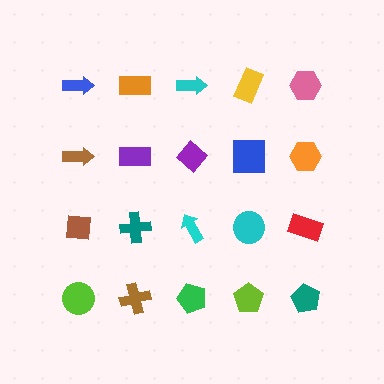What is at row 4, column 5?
A teal pentagon.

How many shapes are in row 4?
5 shapes.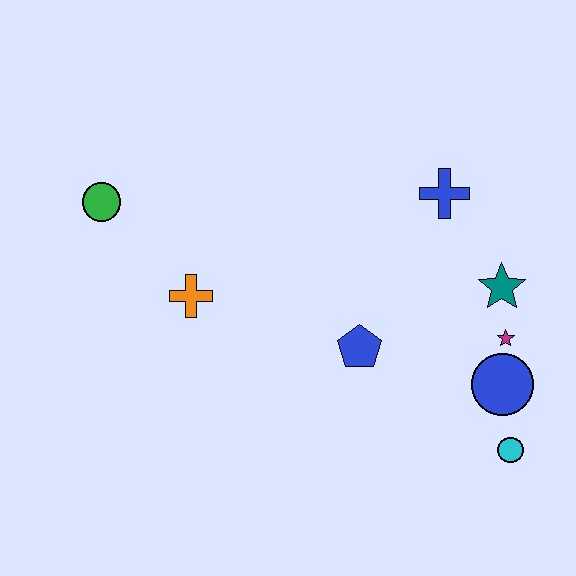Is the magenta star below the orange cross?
Yes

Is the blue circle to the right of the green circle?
Yes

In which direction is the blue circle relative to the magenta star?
The blue circle is below the magenta star.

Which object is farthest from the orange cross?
The cyan circle is farthest from the orange cross.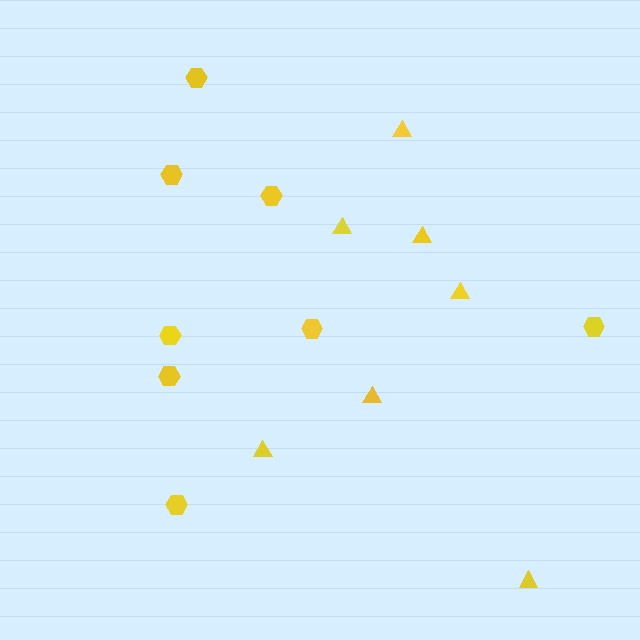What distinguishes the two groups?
There are 2 groups: one group of triangles (7) and one group of hexagons (8).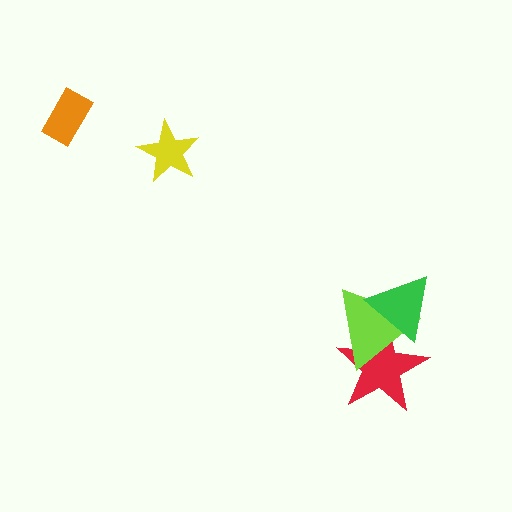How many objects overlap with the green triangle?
2 objects overlap with the green triangle.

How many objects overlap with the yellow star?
0 objects overlap with the yellow star.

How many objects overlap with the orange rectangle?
0 objects overlap with the orange rectangle.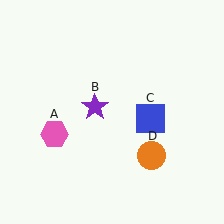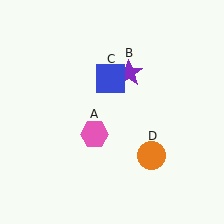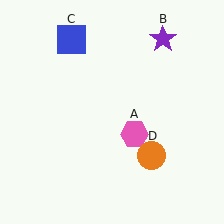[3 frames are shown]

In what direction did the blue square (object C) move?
The blue square (object C) moved up and to the left.